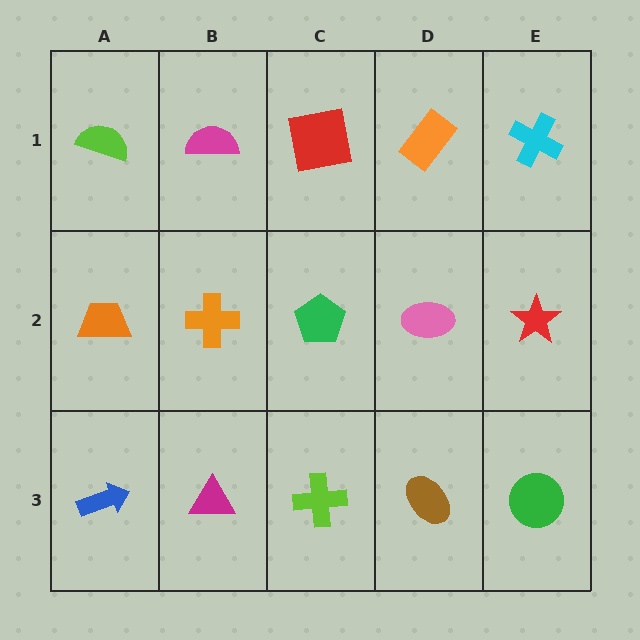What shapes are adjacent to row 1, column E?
A red star (row 2, column E), an orange rectangle (row 1, column D).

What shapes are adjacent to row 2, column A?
A lime semicircle (row 1, column A), a blue arrow (row 3, column A), an orange cross (row 2, column B).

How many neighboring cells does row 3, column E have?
2.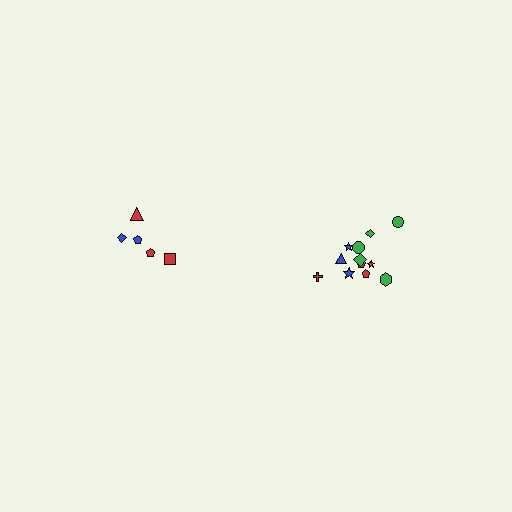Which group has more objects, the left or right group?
The right group.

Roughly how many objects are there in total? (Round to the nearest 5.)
Roughly 15 objects in total.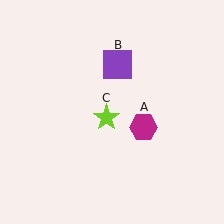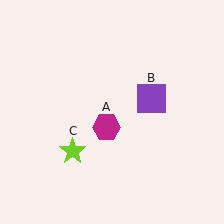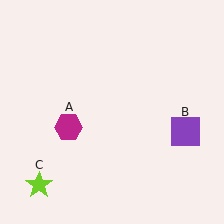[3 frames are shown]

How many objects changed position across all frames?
3 objects changed position: magenta hexagon (object A), purple square (object B), lime star (object C).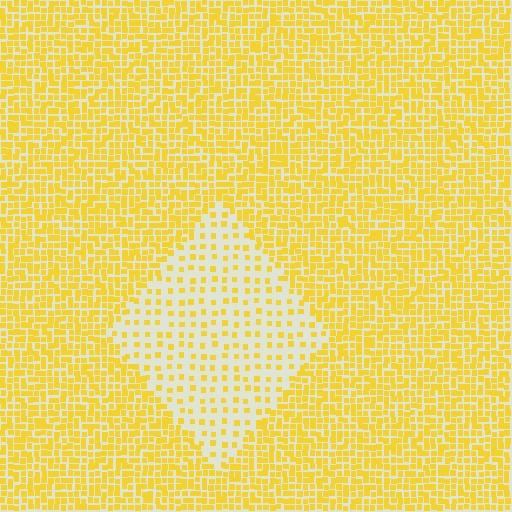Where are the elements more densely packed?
The elements are more densely packed outside the diamond boundary.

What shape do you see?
I see a diamond.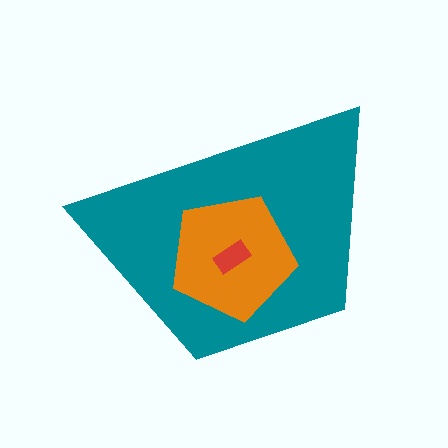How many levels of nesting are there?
3.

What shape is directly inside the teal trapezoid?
The orange pentagon.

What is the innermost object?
The red rectangle.